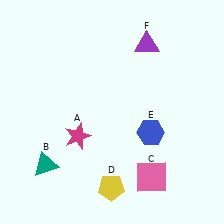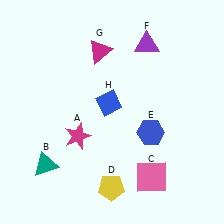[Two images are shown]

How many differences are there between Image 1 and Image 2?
There are 2 differences between the two images.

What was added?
A magenta triangle (G), a blue diamond (H) were added in Image 2.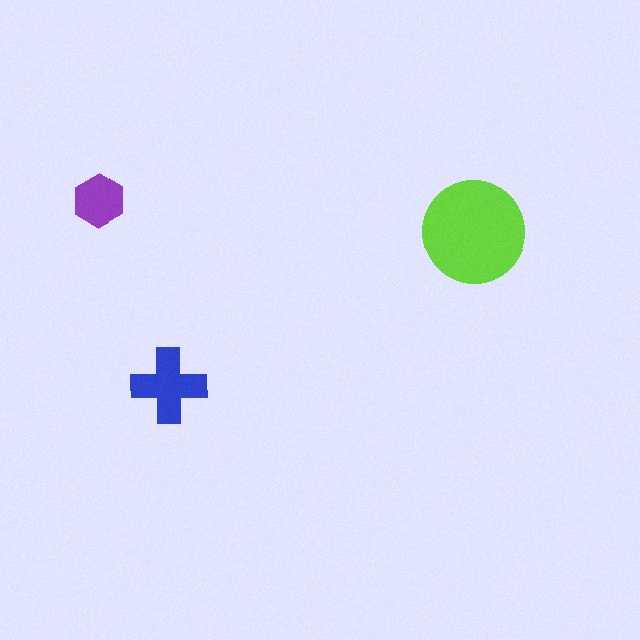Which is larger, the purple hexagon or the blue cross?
The blue cross.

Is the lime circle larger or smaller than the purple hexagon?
Larger.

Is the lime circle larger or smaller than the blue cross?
Larger.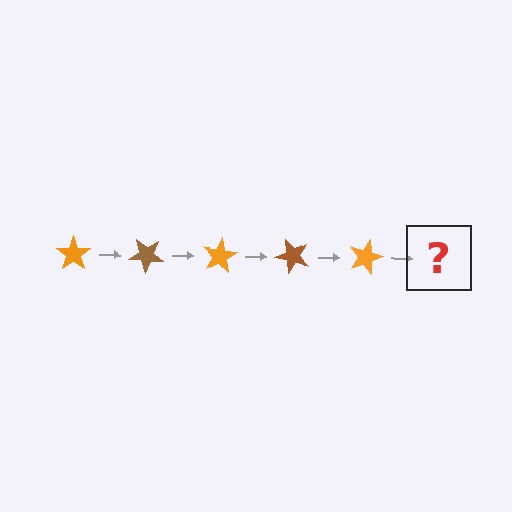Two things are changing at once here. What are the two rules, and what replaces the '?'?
The two rules are that it rotates 40 degrees each step and the color cycles through orange and brown. The '?' should be a brown star, rotated 200 degrees from the start.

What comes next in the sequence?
The next element should be a brown star, rotated 200 degrees from the start.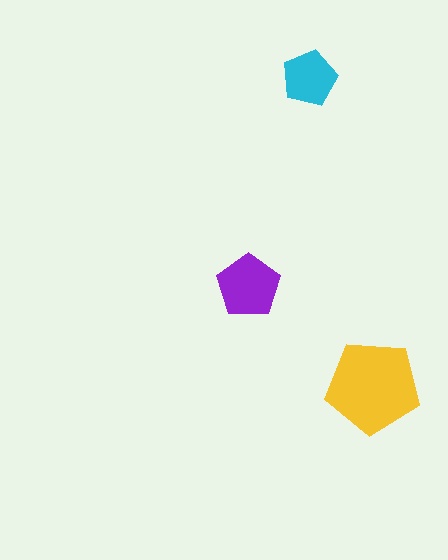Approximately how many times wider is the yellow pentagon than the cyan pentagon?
About 1.5 times wider.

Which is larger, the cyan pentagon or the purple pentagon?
The purple one.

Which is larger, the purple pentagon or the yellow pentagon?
The yellow one.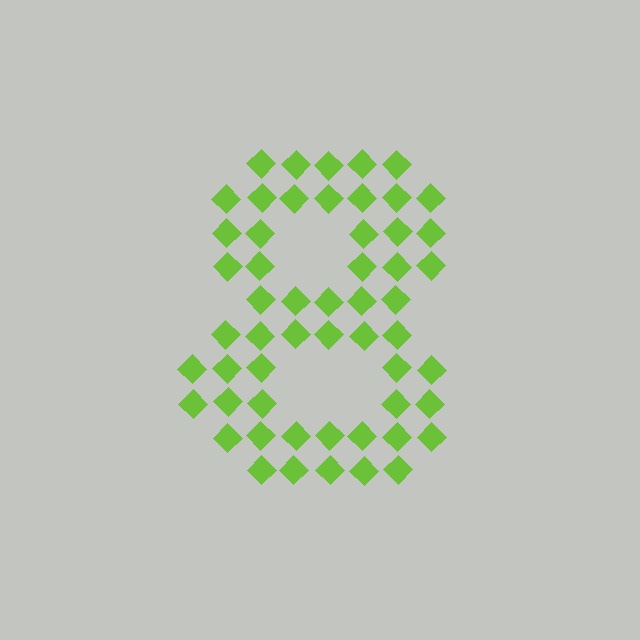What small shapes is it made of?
It is made of small diamonds.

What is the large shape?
The large shape is the digit 8.